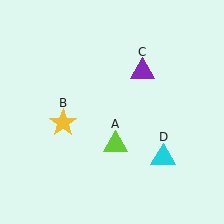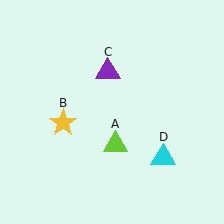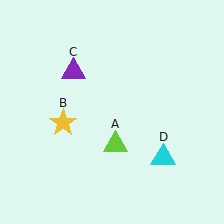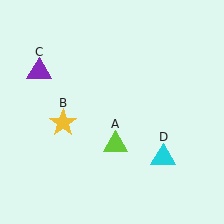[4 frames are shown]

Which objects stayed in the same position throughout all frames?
Lime triangle (object A) and yellow star (object B) and cyan triangle (object D) remained stationary.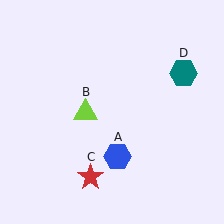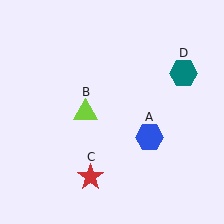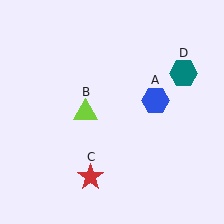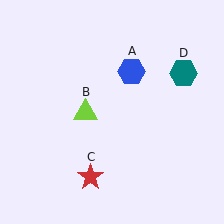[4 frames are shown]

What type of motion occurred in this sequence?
The blue hexagon (object A) rotated counterclockwise around the center of the scene.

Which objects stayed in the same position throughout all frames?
Lime triangle (object B) and red star (object C) and teal hexagon (object D) remained stationary.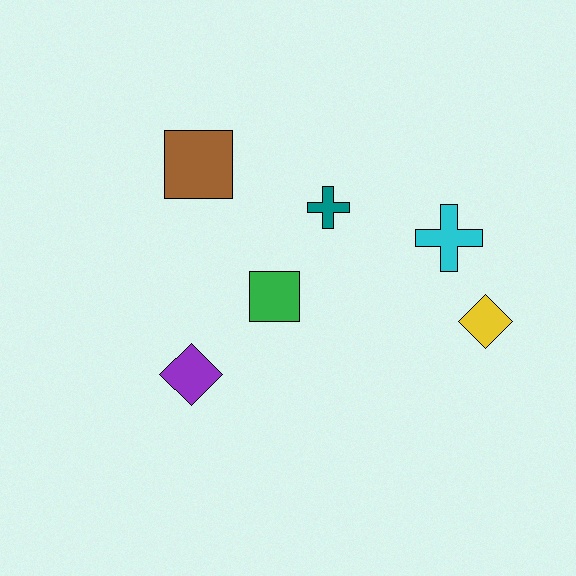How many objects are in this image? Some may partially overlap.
There are 6 objects.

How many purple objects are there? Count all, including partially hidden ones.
There is 1 purple object.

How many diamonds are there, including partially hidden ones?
There are 2 diamonds.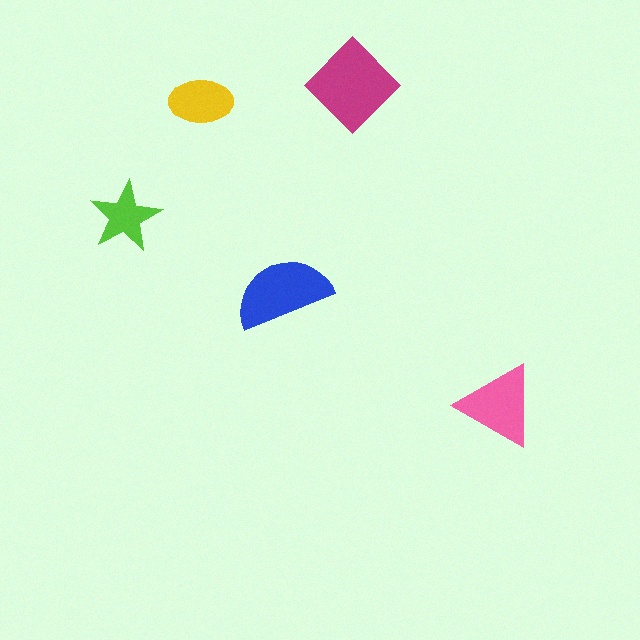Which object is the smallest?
The lime star.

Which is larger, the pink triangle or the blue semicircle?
The blue semicircle.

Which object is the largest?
The magenta diamond.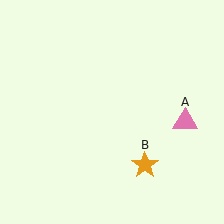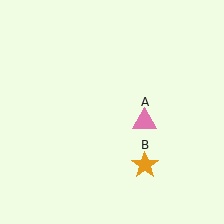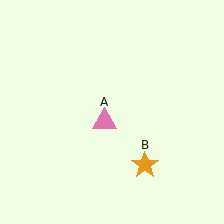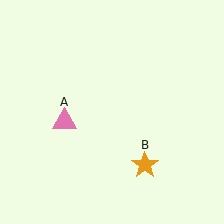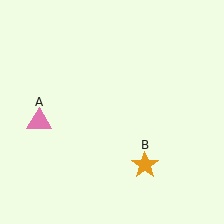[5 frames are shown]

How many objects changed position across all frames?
1 object changed position: pink triangle (object A).